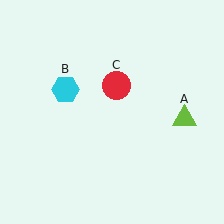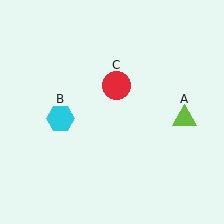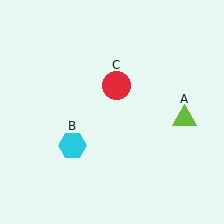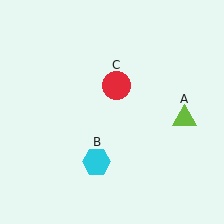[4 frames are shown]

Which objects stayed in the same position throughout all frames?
Lime triangle (object A) and red circle (object C) remained stationary.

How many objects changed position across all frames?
1 object changed position: cyan hexagon (object B).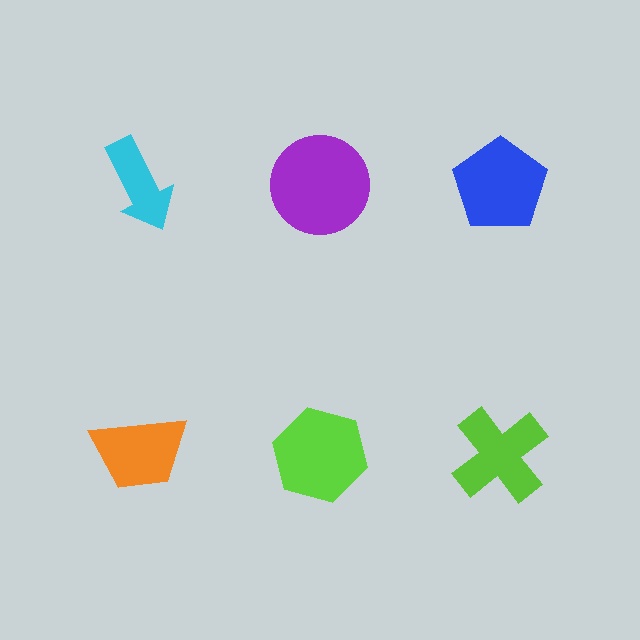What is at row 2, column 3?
A lime cross.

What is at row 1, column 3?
A blue pentagon.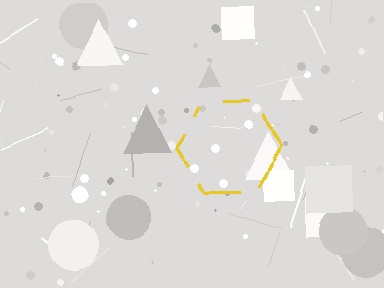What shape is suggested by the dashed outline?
The dashed outline suggests a hexagon.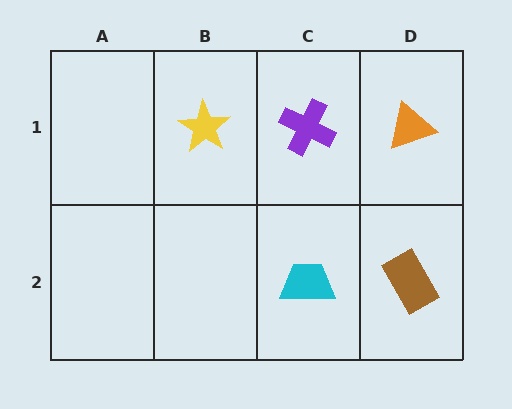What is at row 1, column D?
An orange triangle.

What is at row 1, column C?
A purple cross.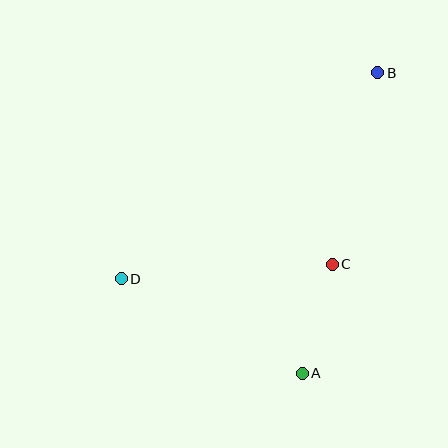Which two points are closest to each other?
Points A and C are closest to each other.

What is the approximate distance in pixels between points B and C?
The distance between B and C is approximately 197 pixels.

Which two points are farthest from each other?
Points B and D are farthest from each other.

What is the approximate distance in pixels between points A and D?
The distance between A and D is approximately 204 pixels.